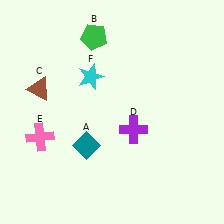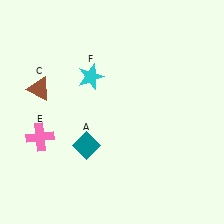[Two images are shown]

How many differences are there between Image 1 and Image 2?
There are 2 differences between the two images.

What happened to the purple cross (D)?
The purple cross (D) was removed in Image 2. It was in the bottom-right area of Image 1.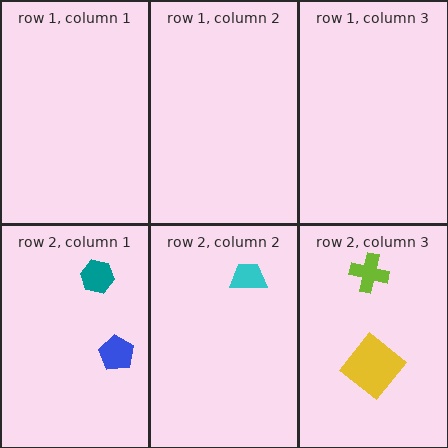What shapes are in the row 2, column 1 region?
The teal hexagon, the blue pentagon.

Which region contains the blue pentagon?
The row 2, column 1 region.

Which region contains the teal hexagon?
The row 2, column 1 region.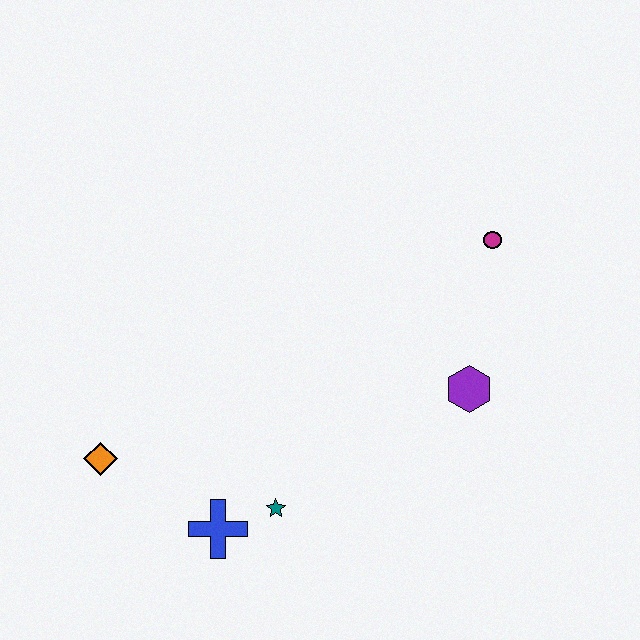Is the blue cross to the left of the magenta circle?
Yes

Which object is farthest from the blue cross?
The magenta circle is farthest from the blue cross.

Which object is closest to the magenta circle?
The purple hexagon is closest to the magenta circle.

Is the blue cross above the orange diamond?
No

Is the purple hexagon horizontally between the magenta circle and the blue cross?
Yes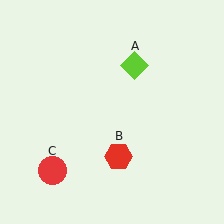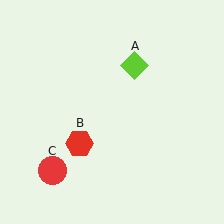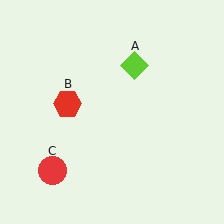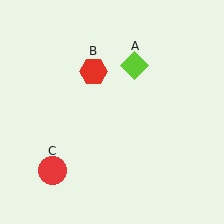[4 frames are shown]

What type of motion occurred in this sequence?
The red hexagon (object B) rotated clockwise around the center of the scene.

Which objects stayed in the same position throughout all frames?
Lime diamond (object A) and red circle (object C) remained stationary.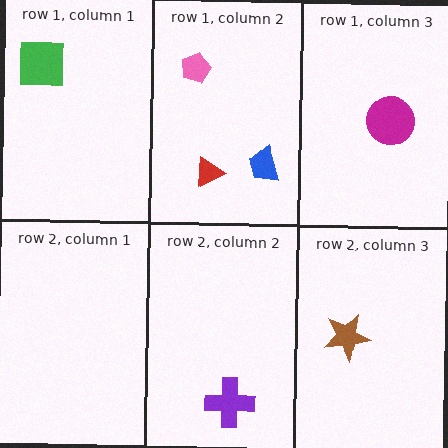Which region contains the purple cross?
The row 2, column 2 region.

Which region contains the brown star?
The row 2, column 3 region.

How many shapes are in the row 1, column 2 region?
3.